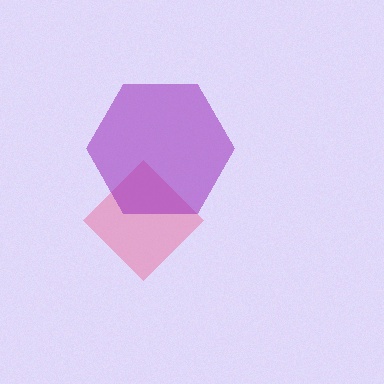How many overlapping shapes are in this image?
There are 2 overlapping shapes in the image.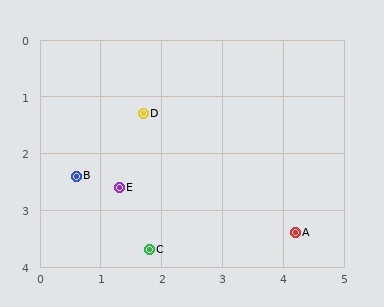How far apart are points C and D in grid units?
Points C and D are about 2.4 grid units apart.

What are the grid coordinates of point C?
Point C is at approximately (1.8, 3.7).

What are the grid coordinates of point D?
Point D is at approximately (1.7, 1.3).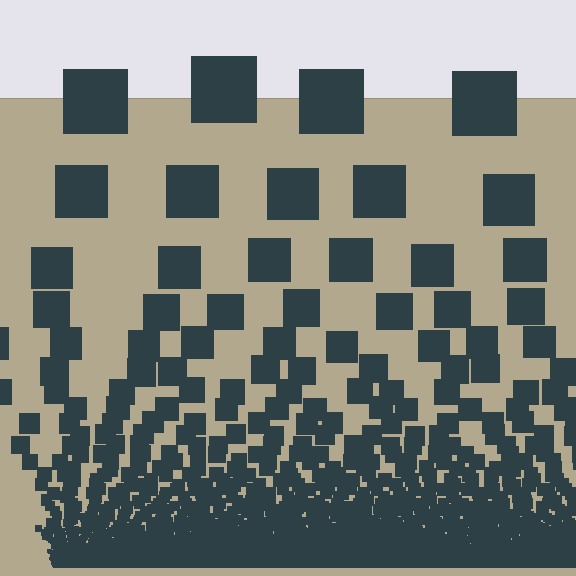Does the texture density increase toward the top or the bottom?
Density increases toward the bottom.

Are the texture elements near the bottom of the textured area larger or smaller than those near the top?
Smaller. The gradient is inverted — elements near the bottom are smaller and denser.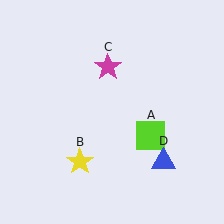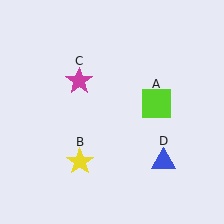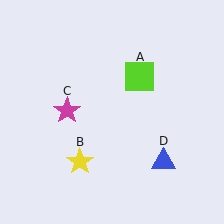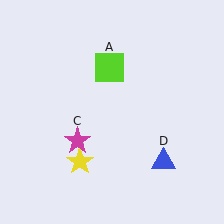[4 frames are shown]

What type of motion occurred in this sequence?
The lime square (object A), magenta star (object C) rotated counterclockwise around the center of the scene.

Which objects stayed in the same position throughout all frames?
Yellow star (object B) and blue triangle (object D) remained stationary.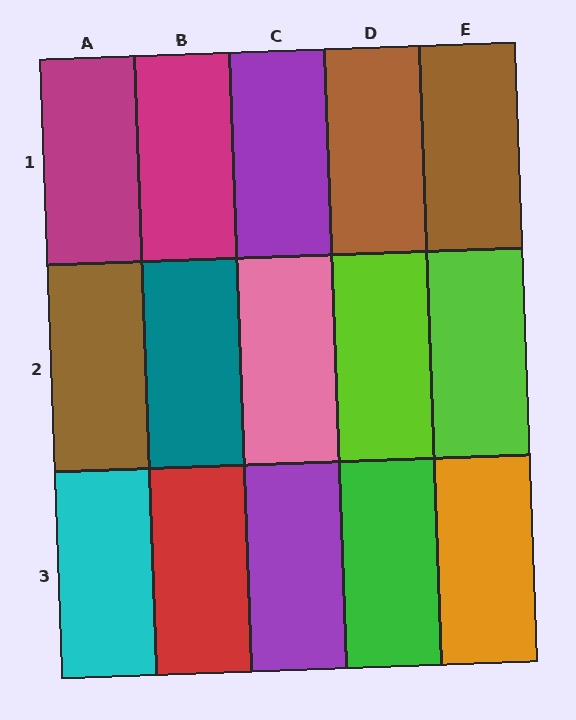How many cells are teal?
1 cell is teal.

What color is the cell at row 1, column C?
Purple.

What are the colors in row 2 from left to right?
Brown, teal, pink, lime, lime.